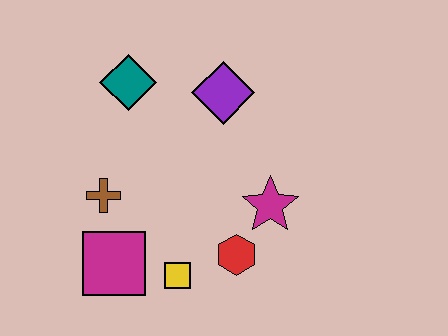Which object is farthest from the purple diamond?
The magenta square is farthest from the purple diamond.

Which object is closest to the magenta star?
The red hexagon is closest to the magenta star.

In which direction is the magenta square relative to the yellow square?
The magenta square is to the left of the yellow square.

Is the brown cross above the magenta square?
Yes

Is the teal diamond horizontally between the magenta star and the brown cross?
Yes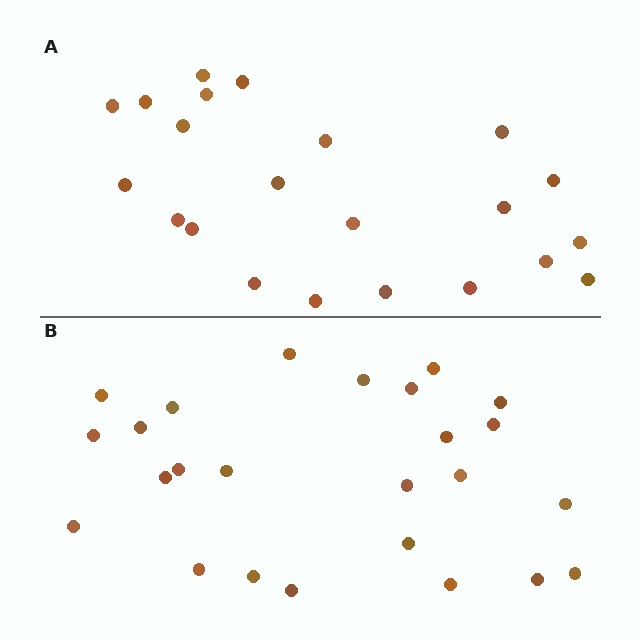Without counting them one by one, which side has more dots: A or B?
Region B (the bottom region) has more dots.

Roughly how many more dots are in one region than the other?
Region B has just a few more — roughly 2 or 3 more dots than region A.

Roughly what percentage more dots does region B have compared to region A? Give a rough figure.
About 15% more.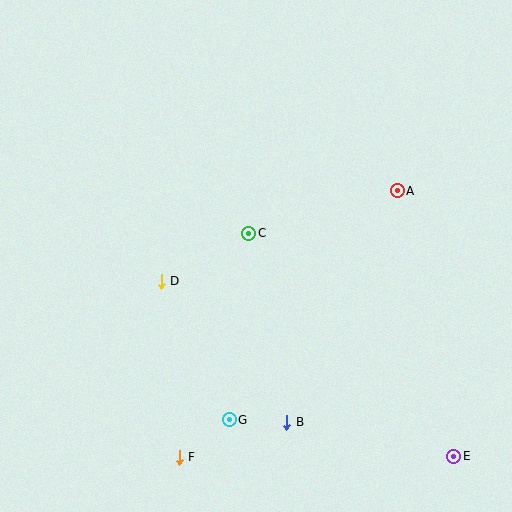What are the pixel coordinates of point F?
Point F is at (179, 457).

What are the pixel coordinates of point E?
Point E is at (454, 456).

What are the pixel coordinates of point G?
Point G is at (229, 420).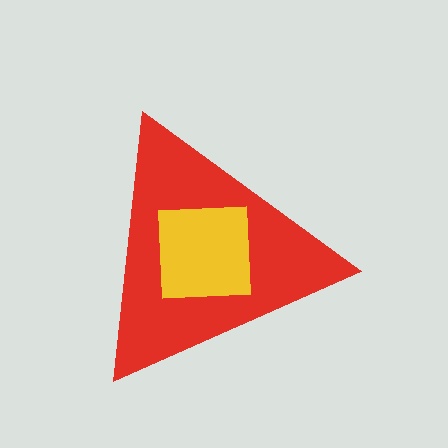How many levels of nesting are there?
2.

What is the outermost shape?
The red triangle.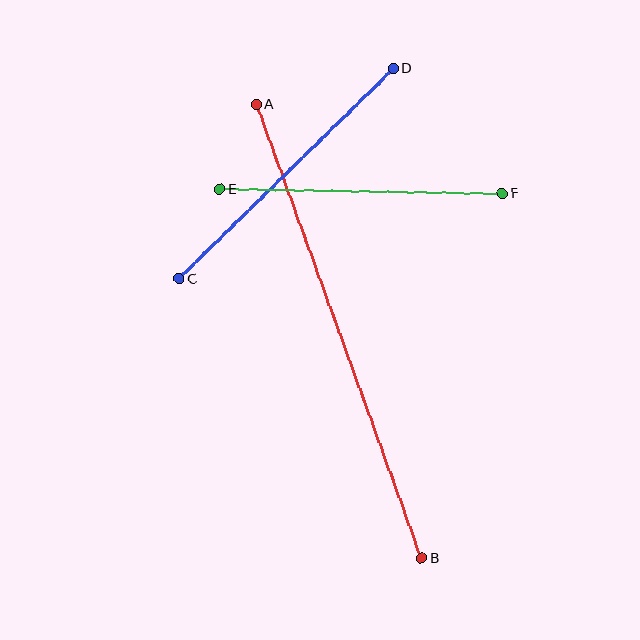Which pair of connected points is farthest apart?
Points A and B are farthest apart.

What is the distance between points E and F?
The distance is approximately 282 pixels.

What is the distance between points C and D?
The distance is approximately 300 pixels.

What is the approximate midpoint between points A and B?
The midpoint is at approximately (339, 331) pixels.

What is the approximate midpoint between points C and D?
The midpoint is at approximately (286, 174) pixels.